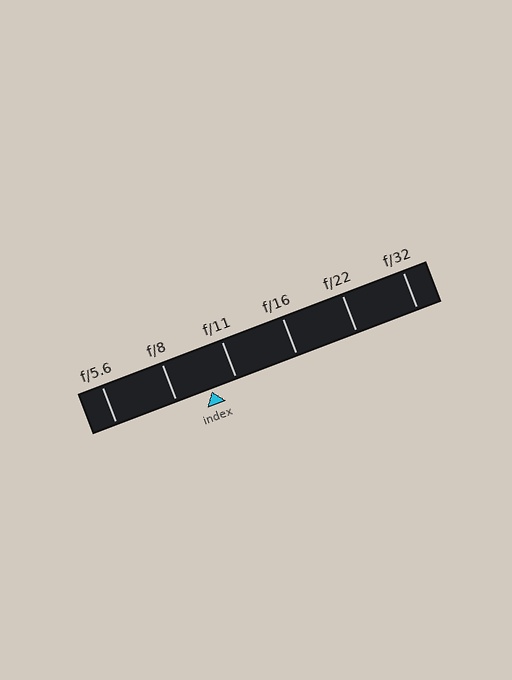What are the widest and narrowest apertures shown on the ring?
The widest aperture shown is f/5.6 and the narrowest is f/32.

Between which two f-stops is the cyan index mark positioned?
The index mark is between f/8 and f/11.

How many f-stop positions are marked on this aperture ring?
There are 6 f-stop positions marked.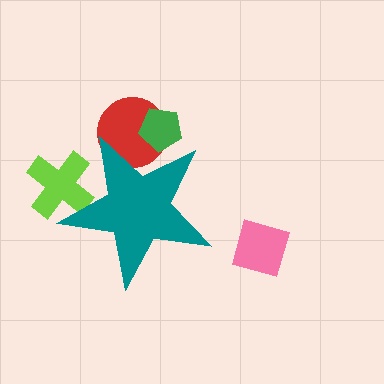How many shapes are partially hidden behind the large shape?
3 shapes are partially hidden.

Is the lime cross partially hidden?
Yes, the lime cross is partially hidden behind the teal star.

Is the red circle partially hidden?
Yes, the red circle is partially hidden behind the teal star.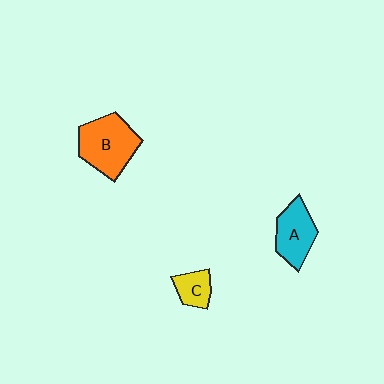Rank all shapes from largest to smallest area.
From largest to smallest: B (orange), A (cyan), C (yellow).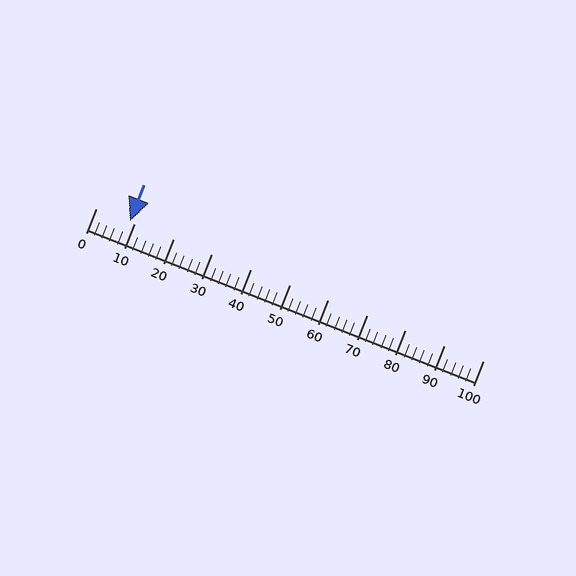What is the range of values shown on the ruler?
The ruler shows values from 0 to 100.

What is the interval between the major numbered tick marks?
The major tick marks are spaced 10 units apart.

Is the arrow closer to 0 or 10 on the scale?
The arrow is closer to 10.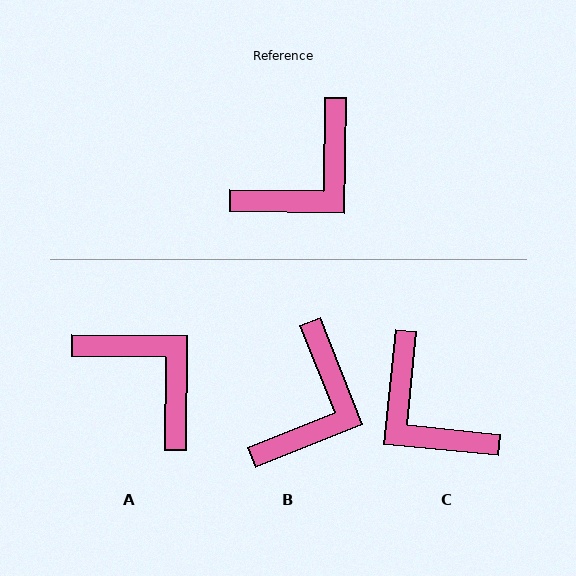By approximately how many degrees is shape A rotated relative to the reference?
Approximately 91 degrees counter-clockwise.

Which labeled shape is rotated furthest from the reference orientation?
C, about 95 degrees away.